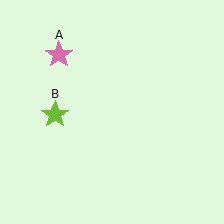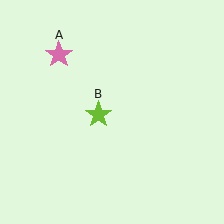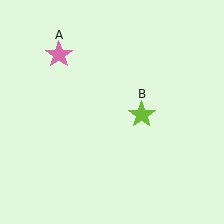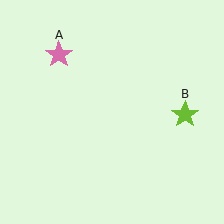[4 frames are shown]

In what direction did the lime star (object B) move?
The lime star (object B) moved right.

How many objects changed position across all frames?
1 object changed position: lime star (object B).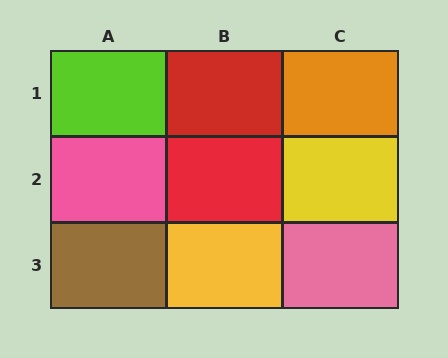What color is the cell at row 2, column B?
Red.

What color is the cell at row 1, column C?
Orange.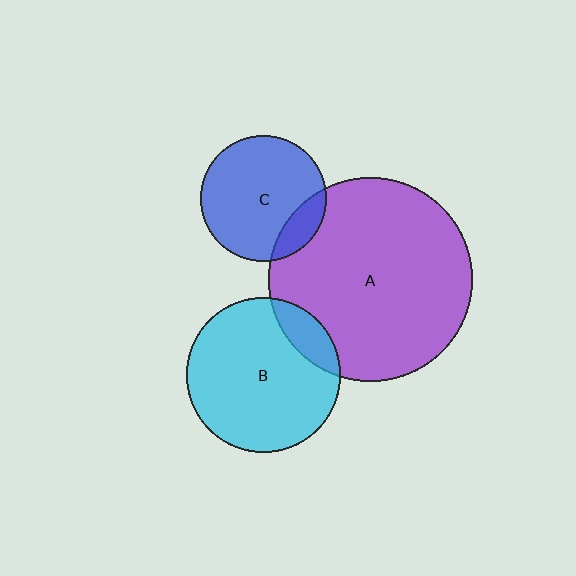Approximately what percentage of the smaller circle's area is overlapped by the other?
Approximately 15%.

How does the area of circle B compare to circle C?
Approximately 1.5 times.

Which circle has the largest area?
Circle A (purple).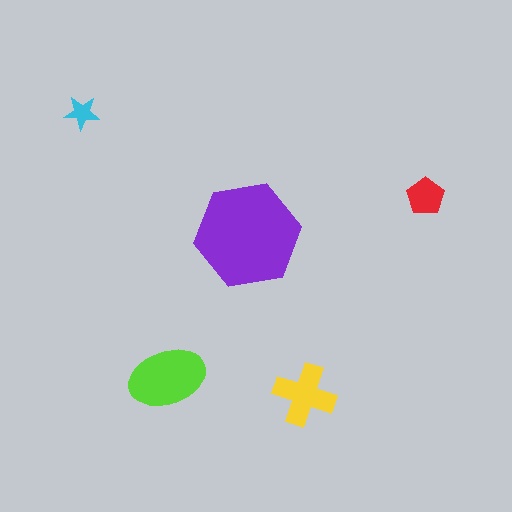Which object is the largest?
The purple hexagon.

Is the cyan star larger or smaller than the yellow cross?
Smaller.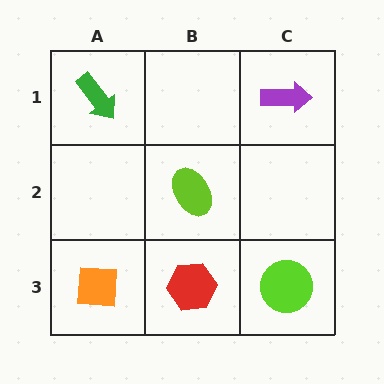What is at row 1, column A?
A green arrow.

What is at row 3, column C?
A lime circle.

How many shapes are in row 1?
2 shapes.